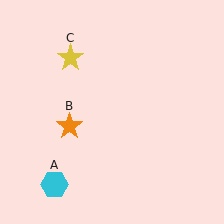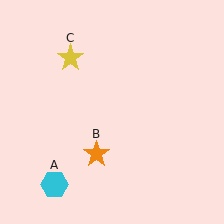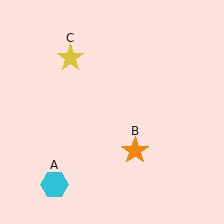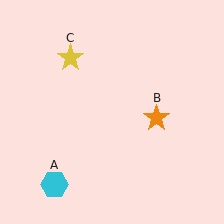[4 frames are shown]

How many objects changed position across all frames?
1 object changed position: orange star (object B).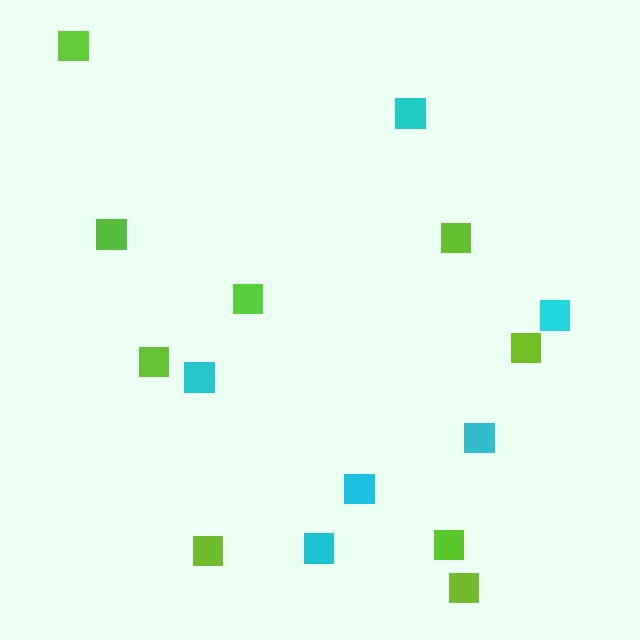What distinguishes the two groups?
There are 2 groups: one group of cyan squares (6) and one group of lime squares (9).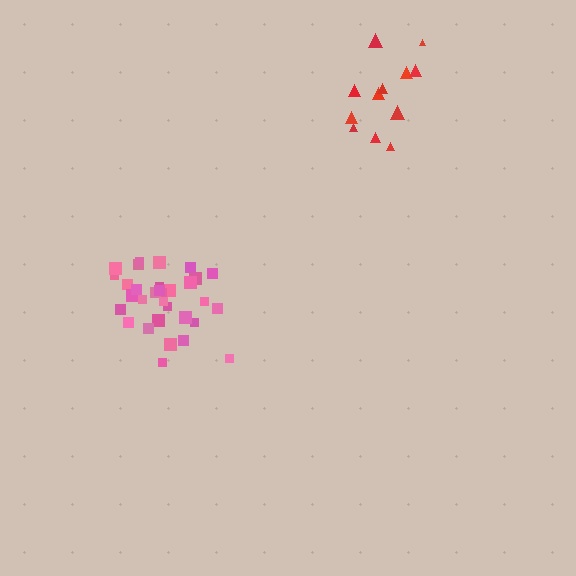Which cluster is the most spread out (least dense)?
Red.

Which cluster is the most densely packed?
Pink.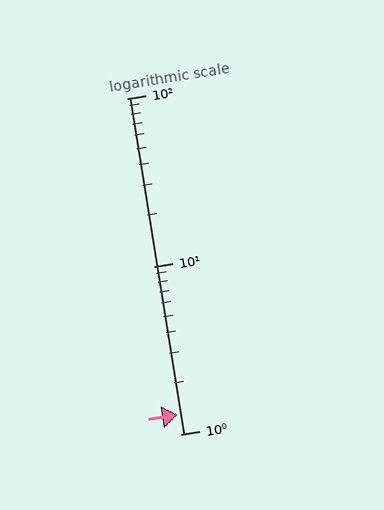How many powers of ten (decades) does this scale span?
The scale spans 2 decades, from 1 to 100.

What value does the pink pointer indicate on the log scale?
The pointer indicates approximately 1.3.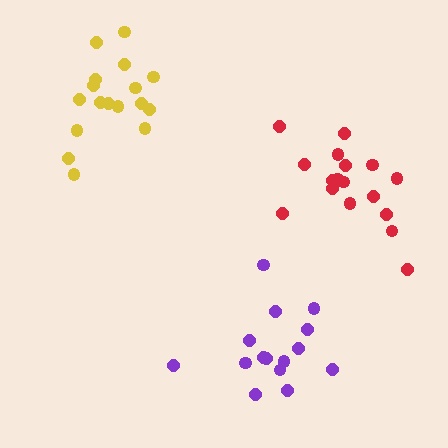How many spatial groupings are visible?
There are 3 spatial groupings.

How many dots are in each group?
Group 1: 17 dots, Group 2: 15 dots, Group 3: 17 dots (49 total).